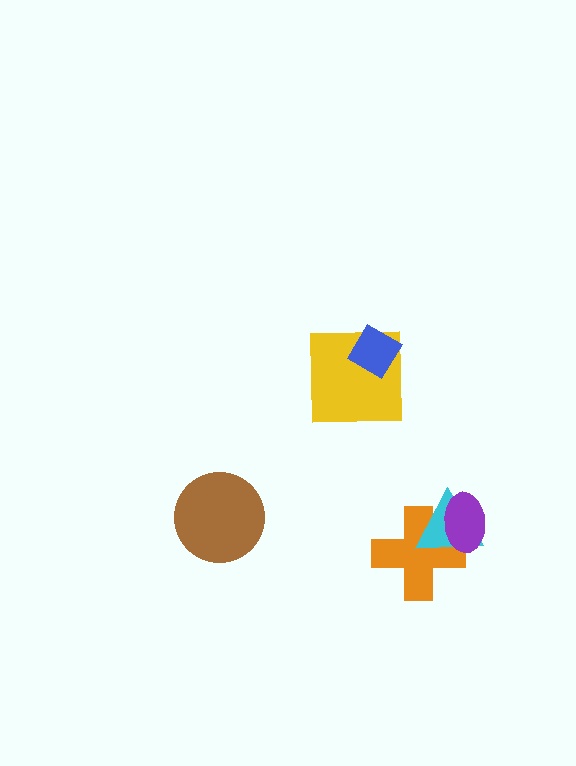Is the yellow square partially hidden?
Yes, it is partially covered by another shape.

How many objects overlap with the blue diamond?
1 object overlaps with the blue diamond.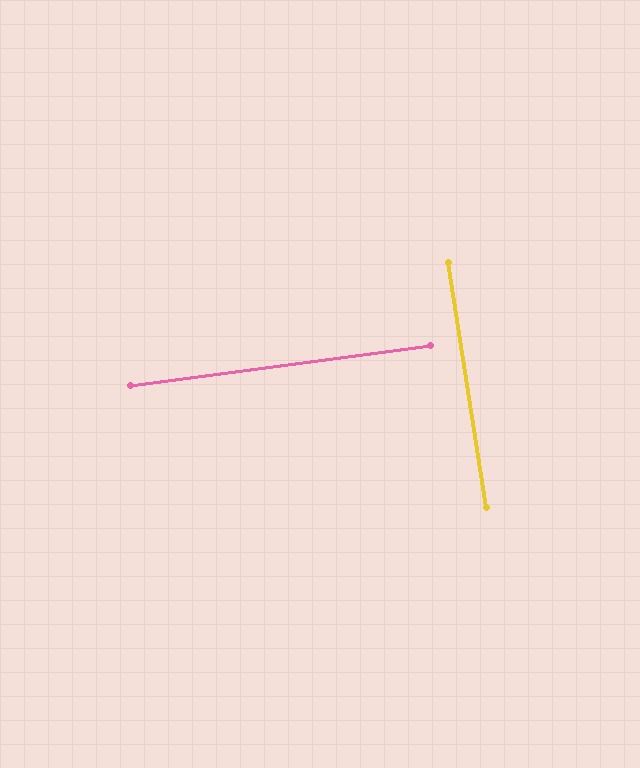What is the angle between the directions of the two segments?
Approximately 89 degrees.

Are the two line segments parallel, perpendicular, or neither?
Perpendicular — they meet at approximately 89°.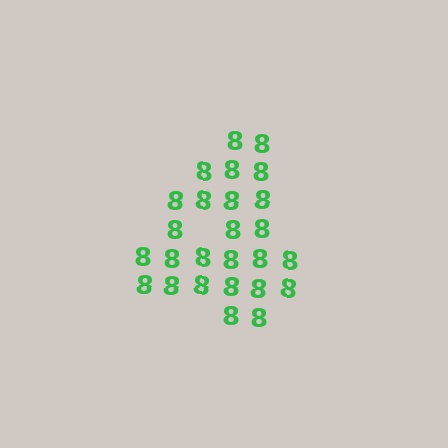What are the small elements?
The small elements are digit 8's.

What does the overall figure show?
The overall figure shows the digit 4.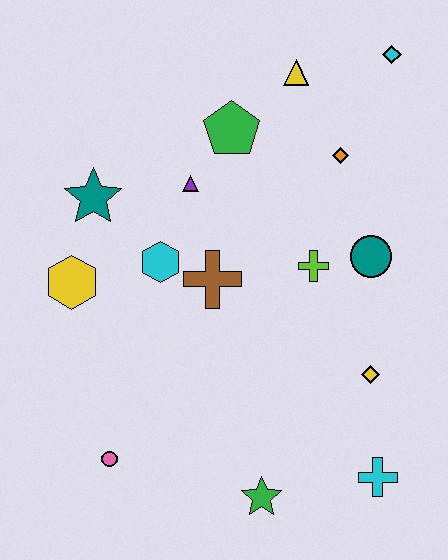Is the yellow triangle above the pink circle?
Yes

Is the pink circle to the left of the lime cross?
Yes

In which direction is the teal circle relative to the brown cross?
The teal circle is to the right of the brown cross.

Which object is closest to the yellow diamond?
The cyan cross is closest to the yellow diamond.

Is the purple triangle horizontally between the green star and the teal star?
Yes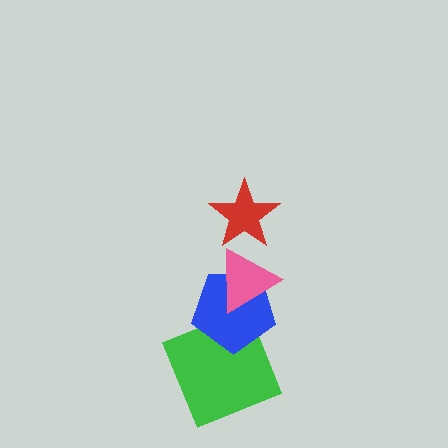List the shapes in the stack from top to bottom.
From top to bottom: the red star, the pink triangle, the blue pentagon, the green square.